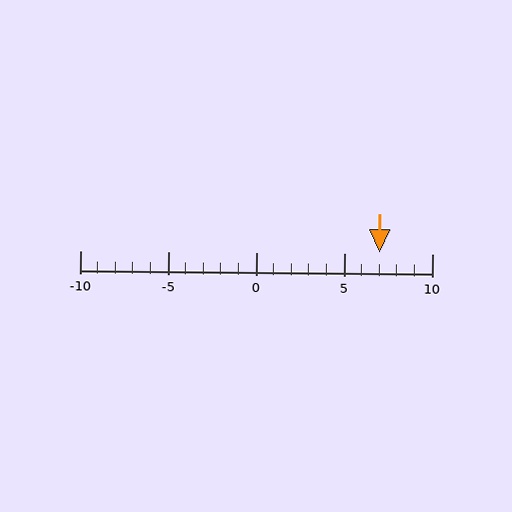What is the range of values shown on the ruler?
The ruler shows values from -10 to 10.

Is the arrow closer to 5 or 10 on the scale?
The arrow is closer to 5.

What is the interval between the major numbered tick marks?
The major tick marks are spaced 5 units apart.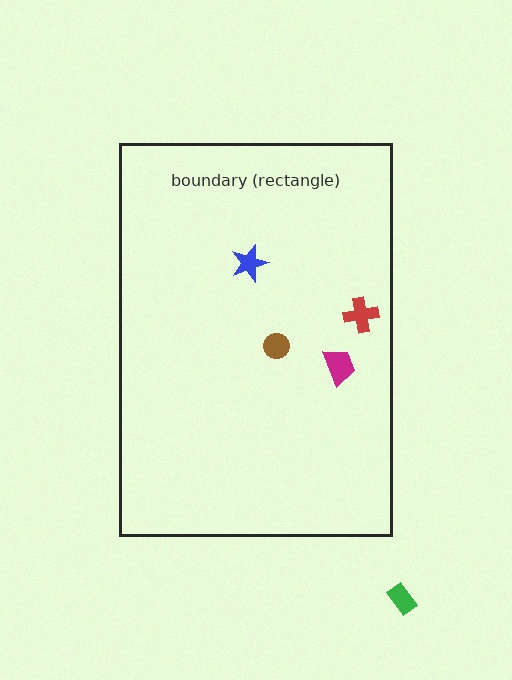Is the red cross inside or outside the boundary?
Inside.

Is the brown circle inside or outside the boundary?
Inside.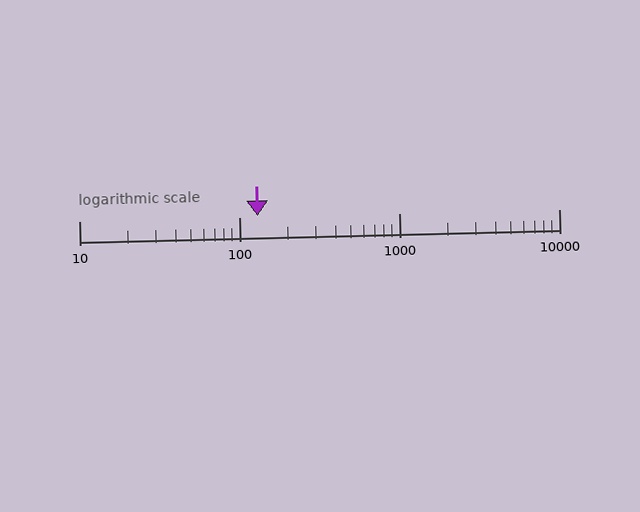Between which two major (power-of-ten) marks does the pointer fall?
The pointer is between 100 and 1000.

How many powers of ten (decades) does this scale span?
The scale spans 3 decades, from 10 to 10000.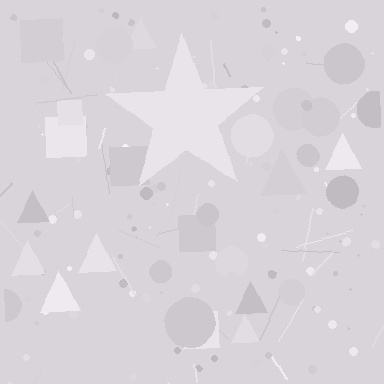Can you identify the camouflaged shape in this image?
The camouflaged shape is a star.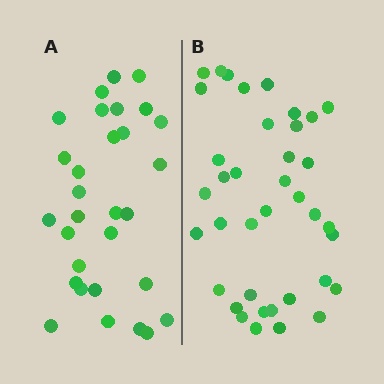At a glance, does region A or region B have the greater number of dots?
Region B (the right region) has more dots.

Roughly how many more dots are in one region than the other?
Region B has roughly 8 or so more dots than region A.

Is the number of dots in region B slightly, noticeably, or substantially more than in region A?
Region B has noticeably more, but not dramatically so. The ratio is roughly 1.3 to 1.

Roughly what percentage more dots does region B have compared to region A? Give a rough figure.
About 25% more.